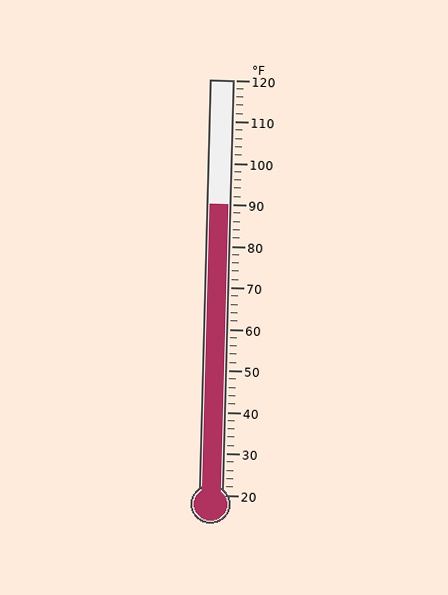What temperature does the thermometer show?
The thermometer shows approximately 90°F.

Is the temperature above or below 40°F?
The temperature is above 40°F.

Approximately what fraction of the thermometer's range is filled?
The thermometer is filled to approximately 70% of its range.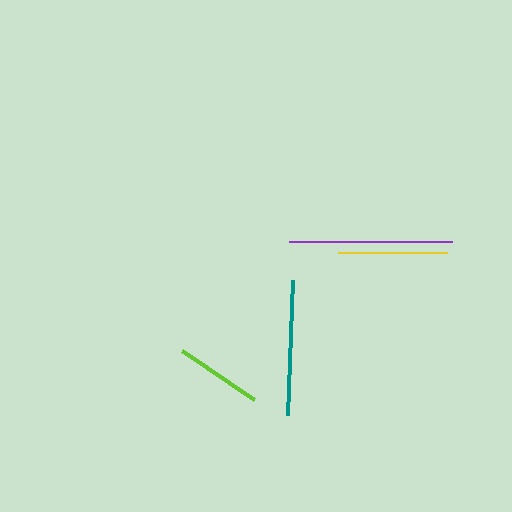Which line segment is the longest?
The purple line is the longest at approximately 163 pixels.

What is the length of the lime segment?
The lime segment is approximately 87 pixels long.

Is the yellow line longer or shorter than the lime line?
The yellow line is longer than the lime line.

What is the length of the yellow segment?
The yellow segment is approximately 109 pixels long.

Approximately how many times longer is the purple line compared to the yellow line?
The purple line is approximately 1.5 times the length of the yellow line.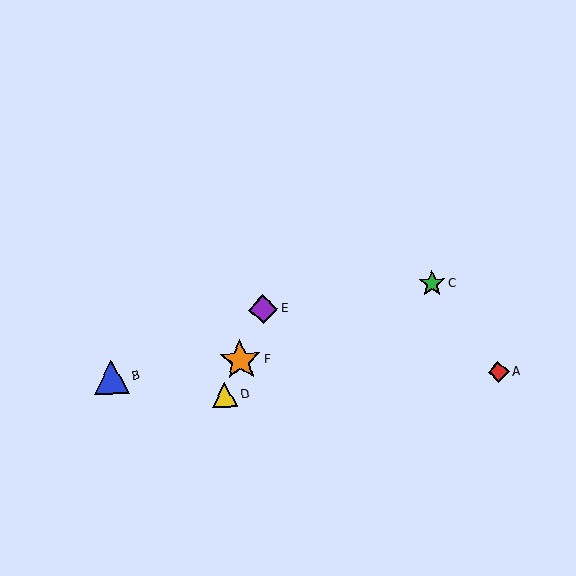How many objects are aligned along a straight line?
3 objects (D, E, F) are aligned along a straight line.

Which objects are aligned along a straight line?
Objects D, E, F are aligned along a straight line.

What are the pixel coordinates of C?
Object C is at (432, 284).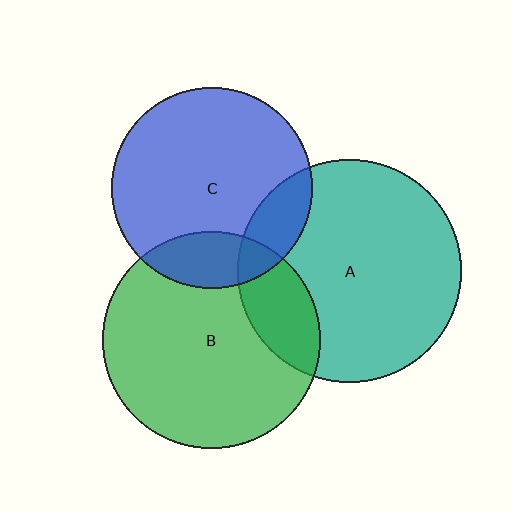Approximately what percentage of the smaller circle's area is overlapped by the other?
Approximately 15%.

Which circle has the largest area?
Circle A (teal).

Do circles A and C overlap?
Yes.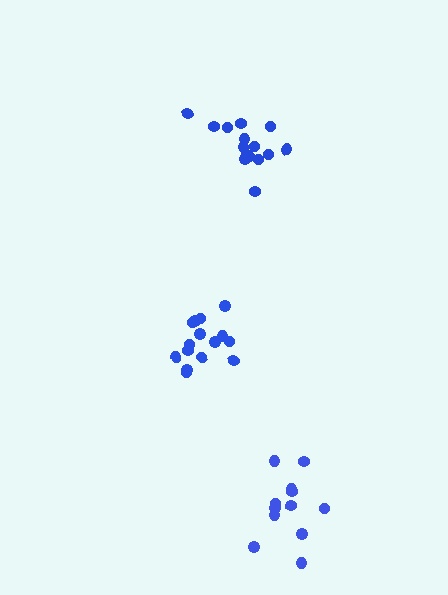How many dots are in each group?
Group 1: 15 dots, Group 2: 15 dots, Group 3: 12 dots (42 total).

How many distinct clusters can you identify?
There are 3 distinct clusters.